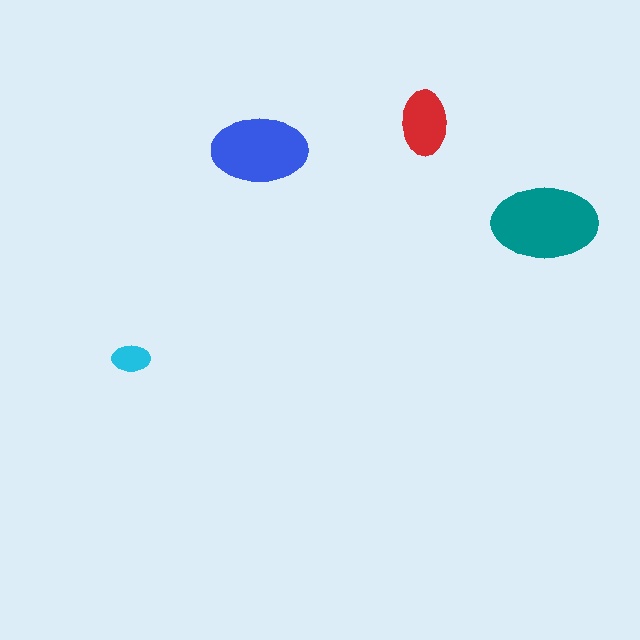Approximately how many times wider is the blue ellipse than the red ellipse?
About 1.5 times wider.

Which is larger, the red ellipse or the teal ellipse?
The teal one.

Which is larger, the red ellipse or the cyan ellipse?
The red one.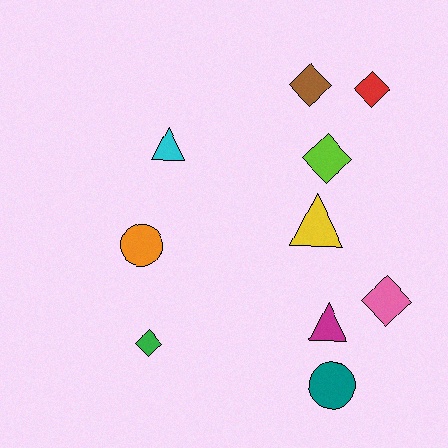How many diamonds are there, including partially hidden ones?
There are 5 diamonds.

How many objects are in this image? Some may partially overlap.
There are 10 objects.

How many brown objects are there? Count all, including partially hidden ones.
There is 1 brown object.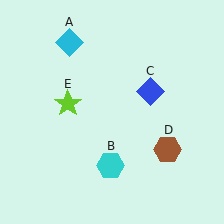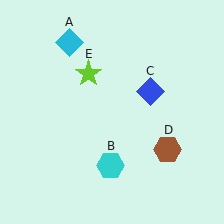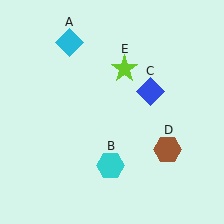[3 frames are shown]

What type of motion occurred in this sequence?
The lime star (object E) rotated clockwise around the center of the scene.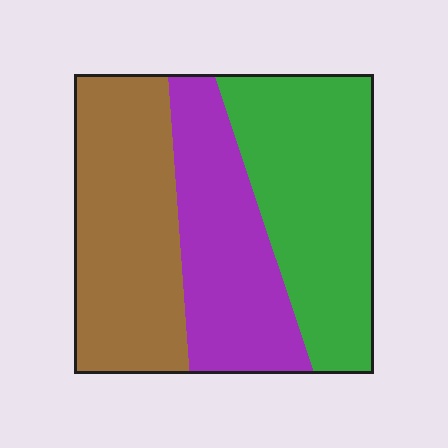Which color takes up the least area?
Purple, at roughly 30%.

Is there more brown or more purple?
Brown.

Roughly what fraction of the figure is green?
Green takes up between a third and a half of the figure.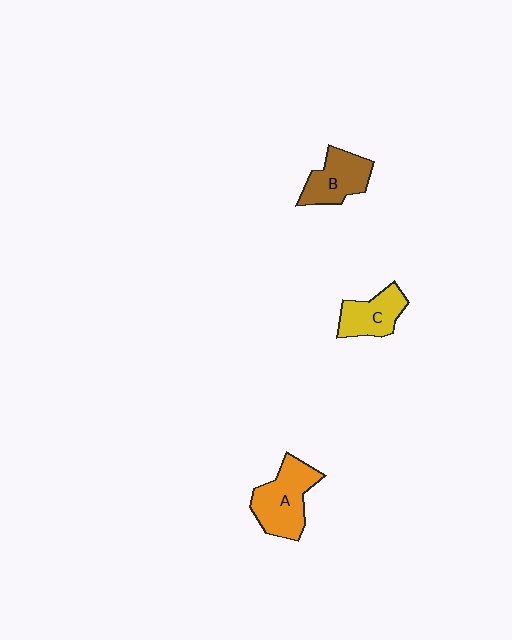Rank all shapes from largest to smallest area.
From largest to smallest: A (orange), B (brown), C (yellow).